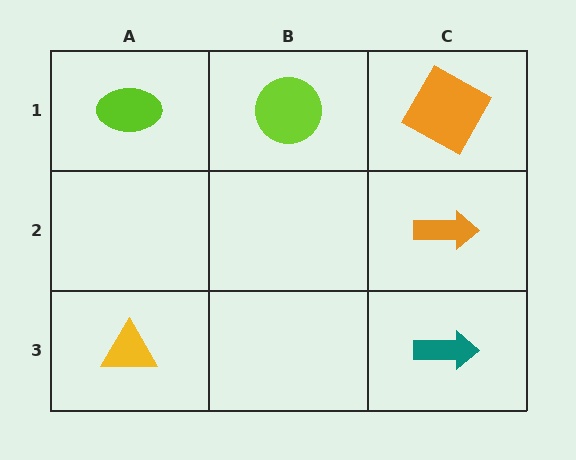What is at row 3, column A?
A yellow triangle.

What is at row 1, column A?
A lime ellipse.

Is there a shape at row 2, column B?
No, that cell is empty.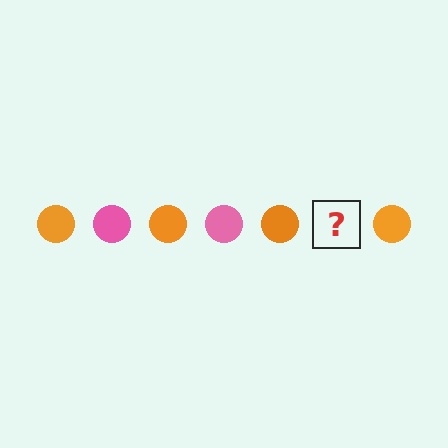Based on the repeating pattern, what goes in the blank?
The blank should be a pink circle.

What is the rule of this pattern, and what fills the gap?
The rule is that the pattern cycles through orange, pink circles. The gap should be filled with a pink circle.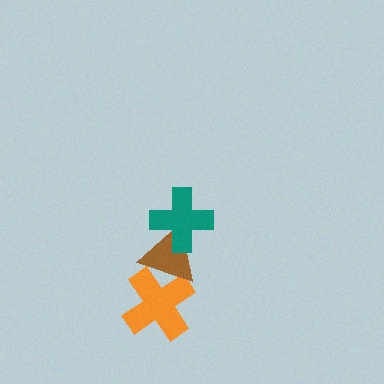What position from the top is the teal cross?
The teal cross is 1st from the top.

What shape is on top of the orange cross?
The brown triangle is on top of the orange cross.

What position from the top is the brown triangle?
The brown triangle is 2nd from the top.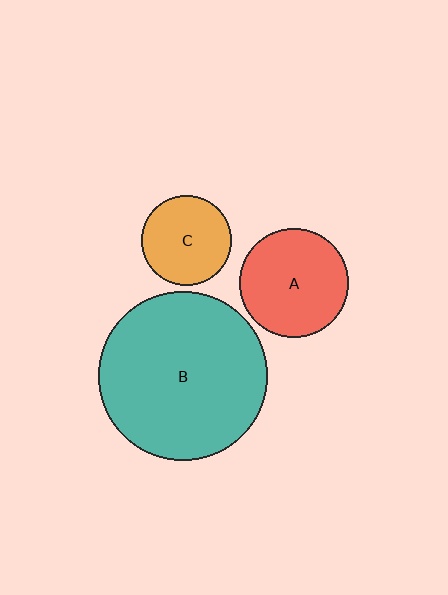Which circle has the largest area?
Circle B (teal).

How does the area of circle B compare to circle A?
Approximately 2.4 times.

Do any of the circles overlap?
No, none of the circles overlap.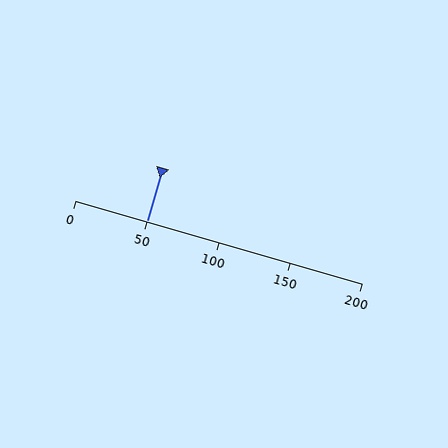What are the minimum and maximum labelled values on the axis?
The axis runs from 0 to 200.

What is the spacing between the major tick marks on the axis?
The major ticks are spaced 50 apart.